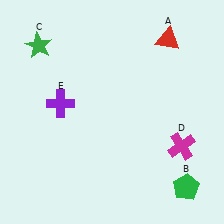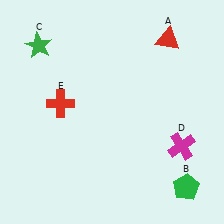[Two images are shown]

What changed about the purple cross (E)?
In Image 1, E is purple. In Image 2, it changed to red.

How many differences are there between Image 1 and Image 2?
There is 1 difference between the two images.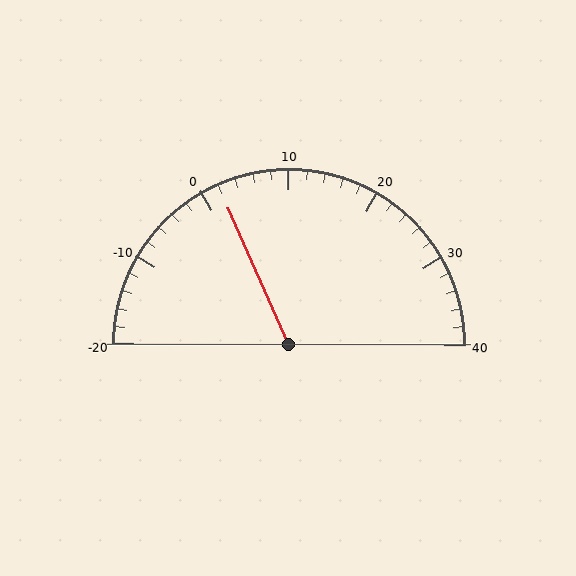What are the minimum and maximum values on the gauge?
The gauge ranges from -20 to 40.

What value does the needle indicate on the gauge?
The needle indicates approximately 2.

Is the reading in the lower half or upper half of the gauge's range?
The reading is in the lower half of the range (-20 to 40).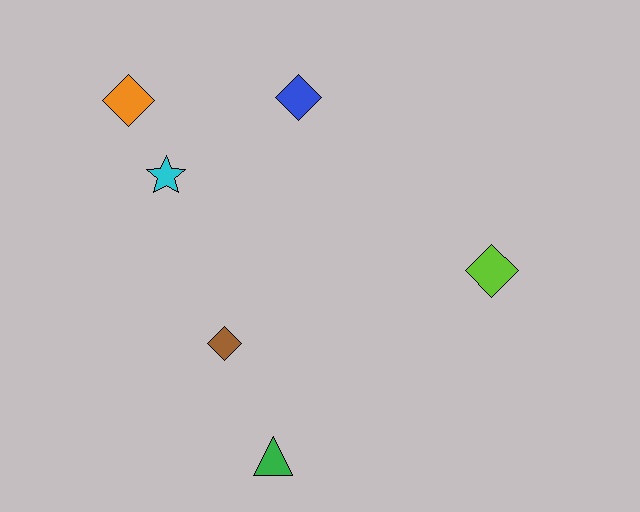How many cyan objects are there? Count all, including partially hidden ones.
There is 1 cyan object.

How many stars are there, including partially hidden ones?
There is 1 star.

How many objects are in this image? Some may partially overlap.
There are 6 objects.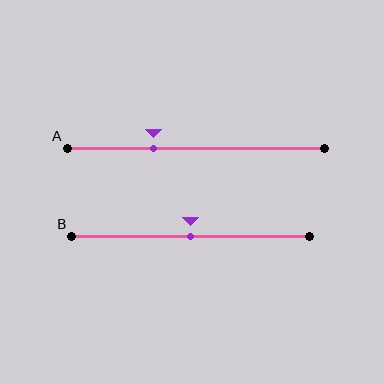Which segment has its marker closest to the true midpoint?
Segment B has its marker closest to the true midpoint.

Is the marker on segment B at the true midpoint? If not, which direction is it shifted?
Yes, the marker on segment B is at the true midpoint.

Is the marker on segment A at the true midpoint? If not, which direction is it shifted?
No, the marker on segment A is shifted to the left by about 17% of the segment length.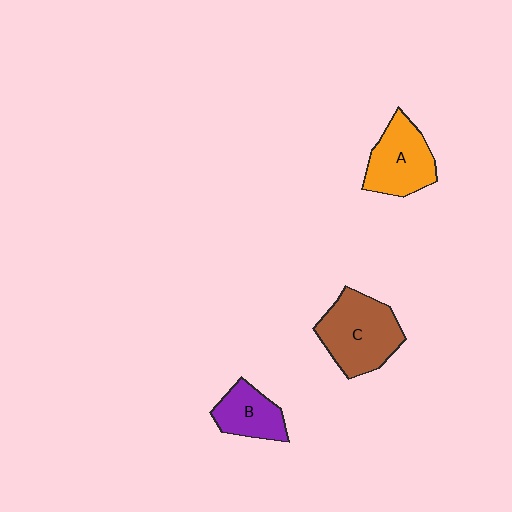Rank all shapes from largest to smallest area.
From largest to smallest: C (brown), A (orange), B (purple).